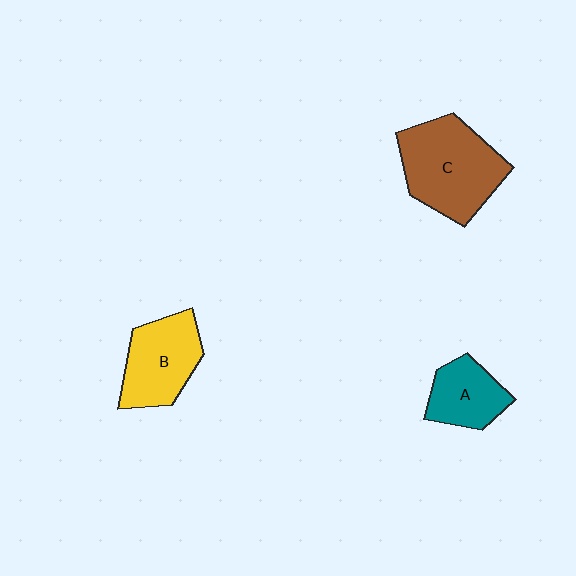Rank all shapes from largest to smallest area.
From largest to smallest: C (brown), B (yellow), A (teal).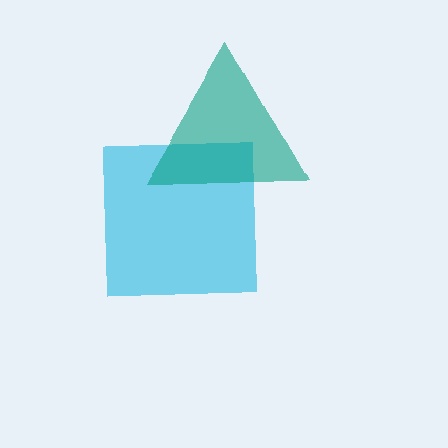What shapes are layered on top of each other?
The layered shapes are: a cyan square, a teal triangle.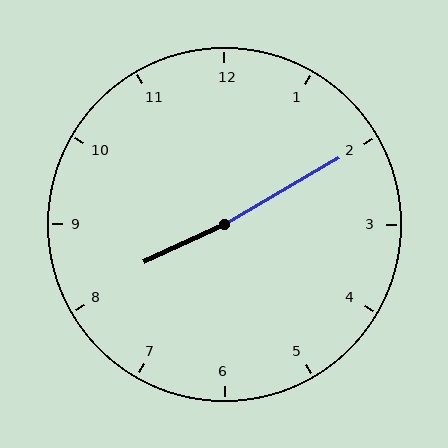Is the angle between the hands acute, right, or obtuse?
It is obtuse.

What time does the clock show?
8:10.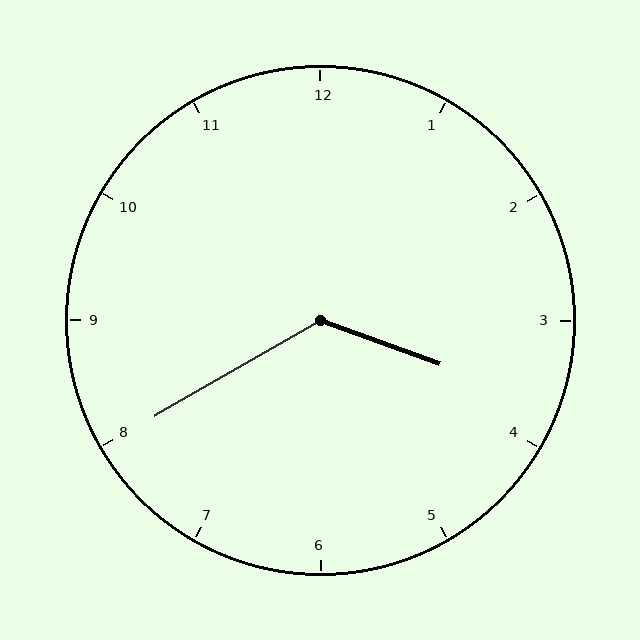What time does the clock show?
3:40.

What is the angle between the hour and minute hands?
Approximately 130 degrees.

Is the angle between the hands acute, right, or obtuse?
It is obtuse.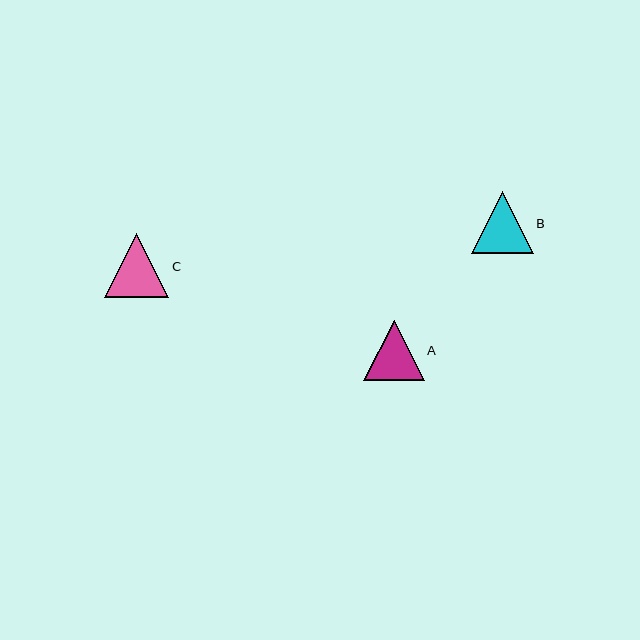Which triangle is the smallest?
Triangle A is the smallest with a size of approximately 60 pixels.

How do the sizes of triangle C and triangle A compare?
Triangle C and triangle A are approximately the same size.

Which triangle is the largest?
Triangle C is the largest with a size of approximately 64 pixels.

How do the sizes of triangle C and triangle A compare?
Triangle C and triangle A are approximately the same size.